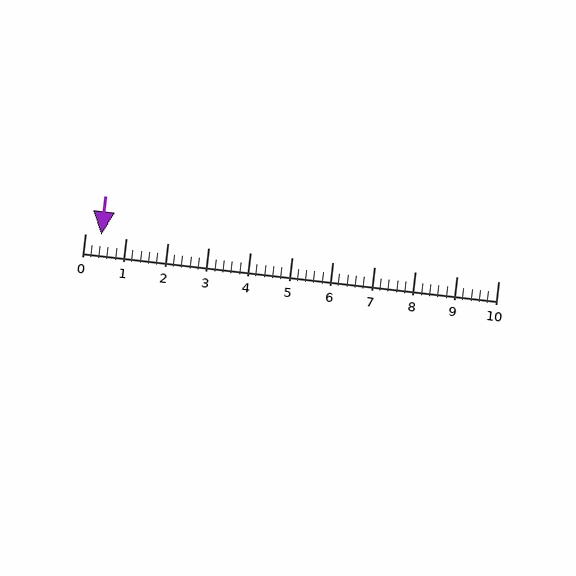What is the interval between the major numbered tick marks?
The major tick marks are spaced 1 units apart.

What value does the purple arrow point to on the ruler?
The purple arrow points to approximately 0.4.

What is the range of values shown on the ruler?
The ruler shows values from 0 to 10.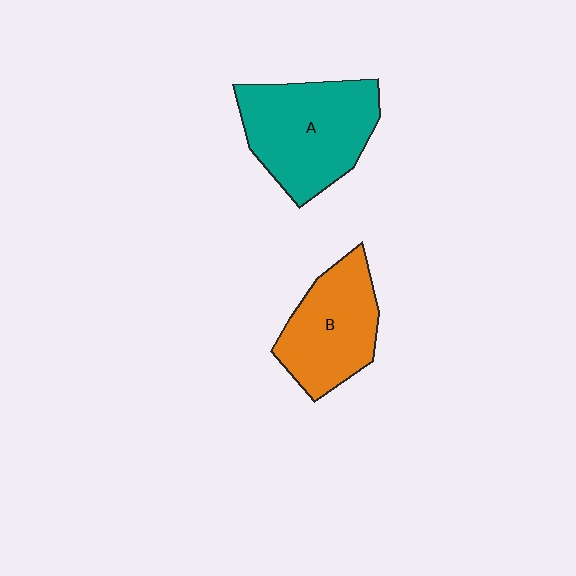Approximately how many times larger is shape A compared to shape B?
Approximately 1.3 times.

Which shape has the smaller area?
Shape B (orange).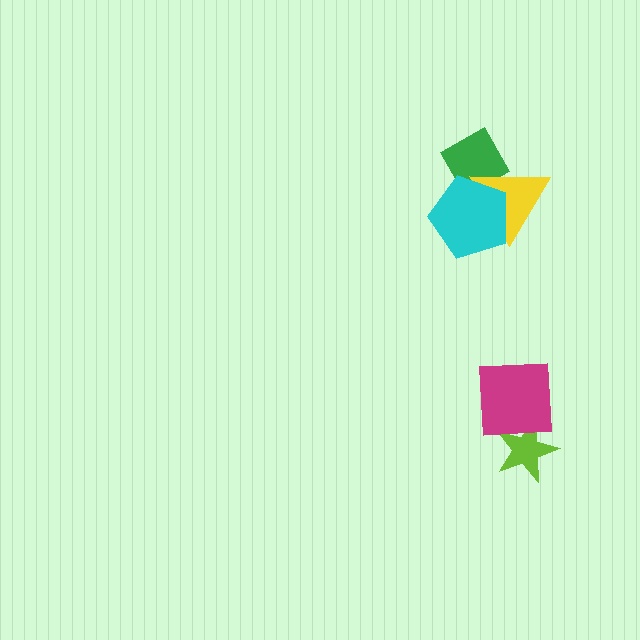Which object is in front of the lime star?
The magenta square is in front of the lime star.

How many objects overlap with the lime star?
1 object overlaps with the lime star.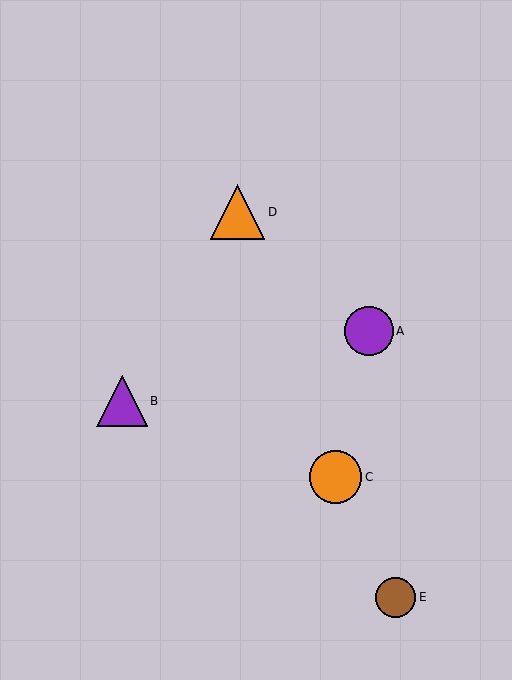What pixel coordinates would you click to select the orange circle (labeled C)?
Click at (336, 477) to select the orange circle C.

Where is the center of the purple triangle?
The center of the purple triangle is at (122, 401).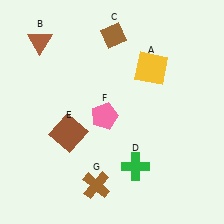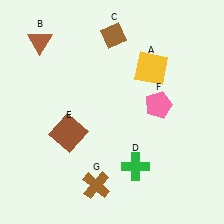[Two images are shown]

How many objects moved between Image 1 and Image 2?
1 object moved between the two images.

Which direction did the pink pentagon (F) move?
The pink pentagon (F) moved right.